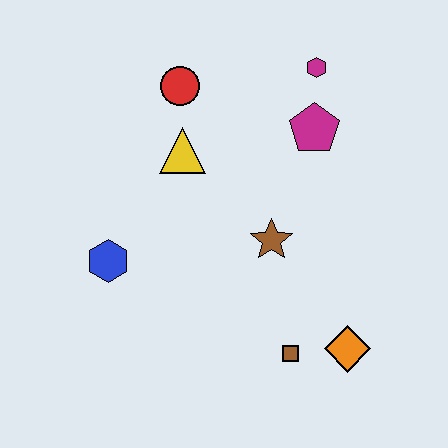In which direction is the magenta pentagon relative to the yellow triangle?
The magenta pentagon is to the right of the yellow triangle.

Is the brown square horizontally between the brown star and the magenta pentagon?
Yes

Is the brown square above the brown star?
No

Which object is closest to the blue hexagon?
The yellow triangle is closest to the blue hexagon.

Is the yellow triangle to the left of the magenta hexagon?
Yes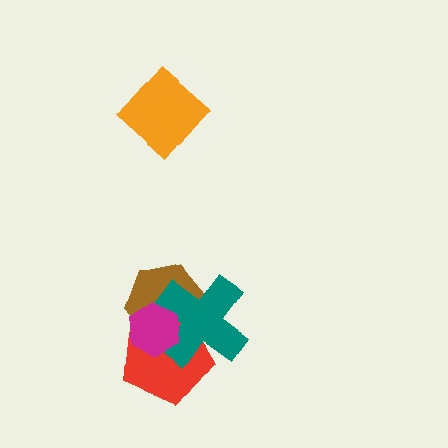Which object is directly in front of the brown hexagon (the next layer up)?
The red pentagon is directly in front of the brown hexagon.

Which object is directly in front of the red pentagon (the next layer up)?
The teal cross is directly in front of the red pentagon.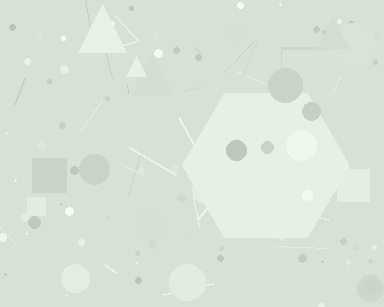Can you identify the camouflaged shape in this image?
The camouflaged shape is a hexagon.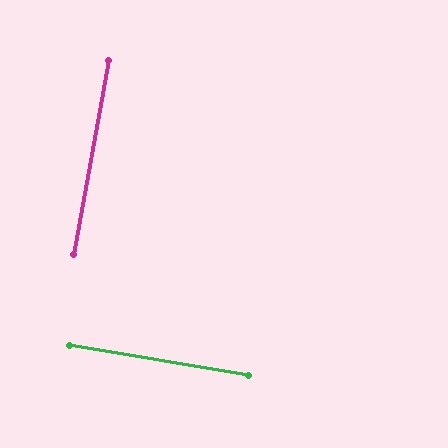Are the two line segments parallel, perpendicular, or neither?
Perpendicular — they meet at approximately 89°.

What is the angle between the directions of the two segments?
Approximately 89 degrees.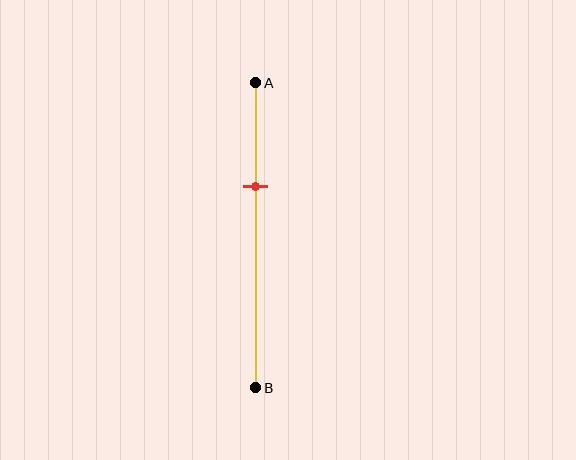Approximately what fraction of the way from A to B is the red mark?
The red mark is approximately 35% of the way from A to B.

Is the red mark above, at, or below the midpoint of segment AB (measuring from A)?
The red mark is above the midpoint of segment AB.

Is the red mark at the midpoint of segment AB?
No, the mark is at about 35% from A, not at the 50% midpoint.